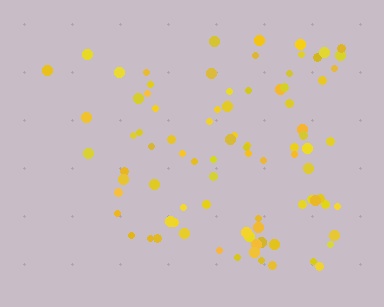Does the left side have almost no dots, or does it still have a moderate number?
Still a moderate number, just noticeably fewer than the right.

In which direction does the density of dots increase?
From left to right, with the right side densest.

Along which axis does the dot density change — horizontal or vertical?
Horizontal.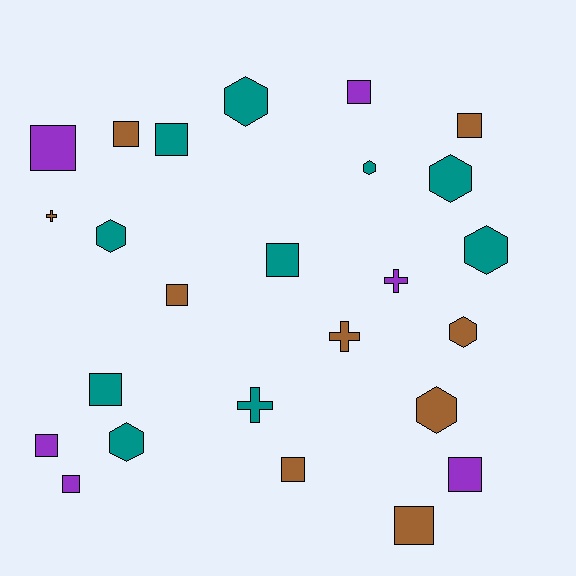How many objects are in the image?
There are 25 objects.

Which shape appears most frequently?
Square, with 13 objects.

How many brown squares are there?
There are 5 brown squares.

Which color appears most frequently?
Teal, with 10 objects.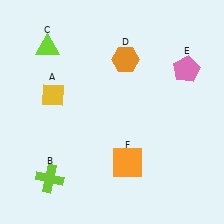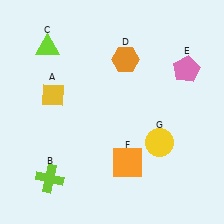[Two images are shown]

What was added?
A yellow circle (G) was added in Image 2.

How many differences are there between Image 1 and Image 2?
There is 1 difference between the two images.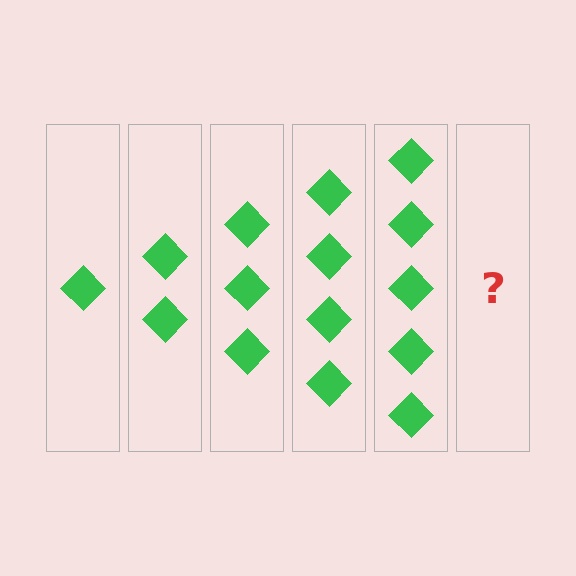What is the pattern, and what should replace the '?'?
The pattern is that each step adds one more diamond. The '?' should be 6 diamonds.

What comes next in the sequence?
The next element should be 6 diamonds.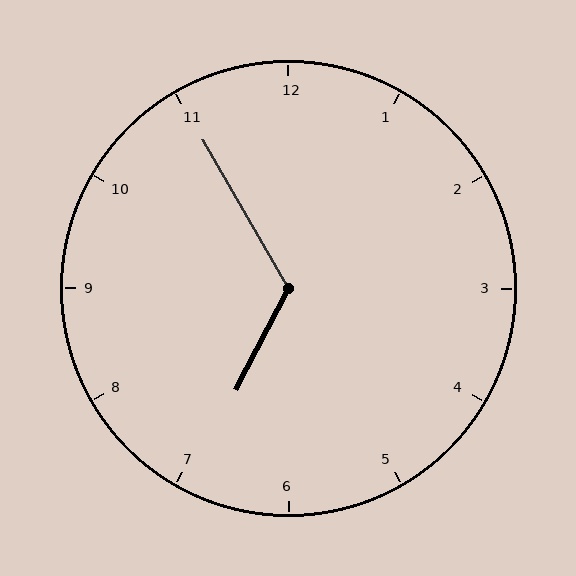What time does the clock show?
6:55.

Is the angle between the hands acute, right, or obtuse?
It is obtuse.